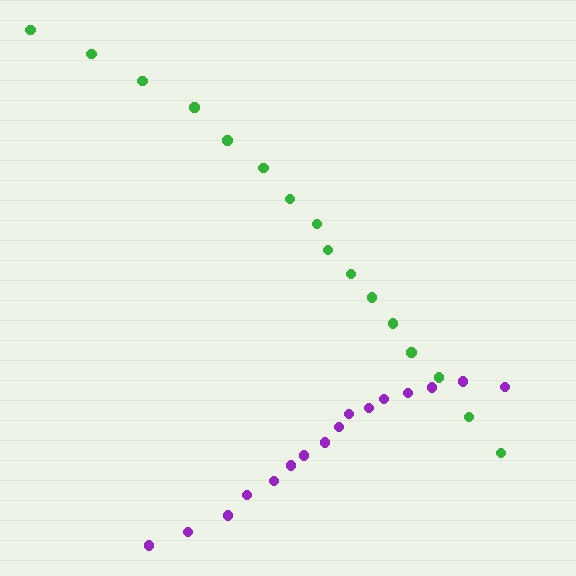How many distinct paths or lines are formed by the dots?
There are 2 distinct paths.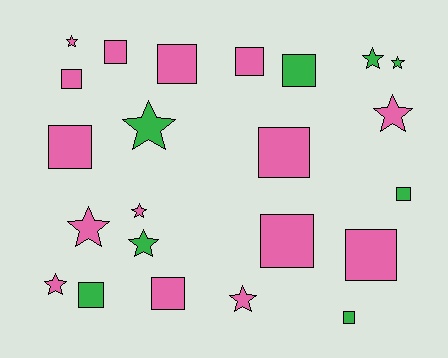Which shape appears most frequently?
Square, with 13 objects.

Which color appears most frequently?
Pink, with 15 objects.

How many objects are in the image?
There are 23 objects.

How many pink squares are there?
There are 9 pink squares.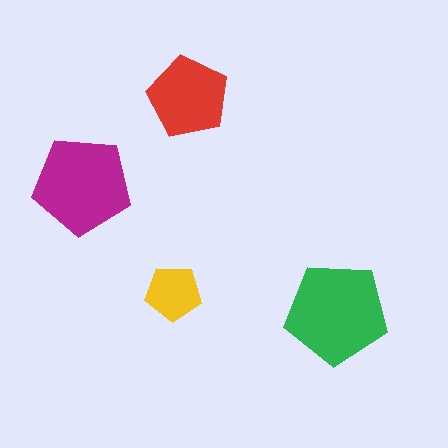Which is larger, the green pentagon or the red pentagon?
The green one.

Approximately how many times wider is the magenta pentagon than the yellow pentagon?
About 2 times wider.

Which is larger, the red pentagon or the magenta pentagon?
The magenta one.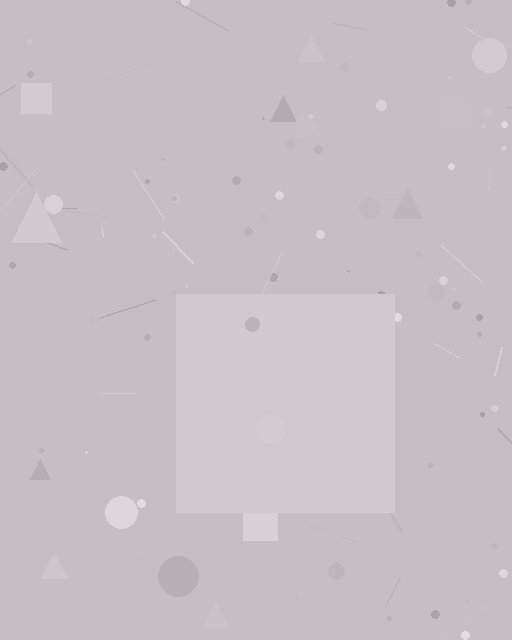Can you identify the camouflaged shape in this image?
The camouflaged shape is a square.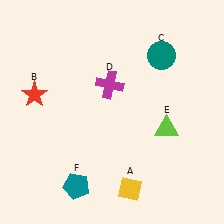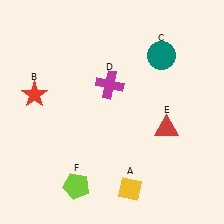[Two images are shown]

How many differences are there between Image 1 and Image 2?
There are 2 differences between the two images.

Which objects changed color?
E changed from lime to red. F changed from teal to lime.